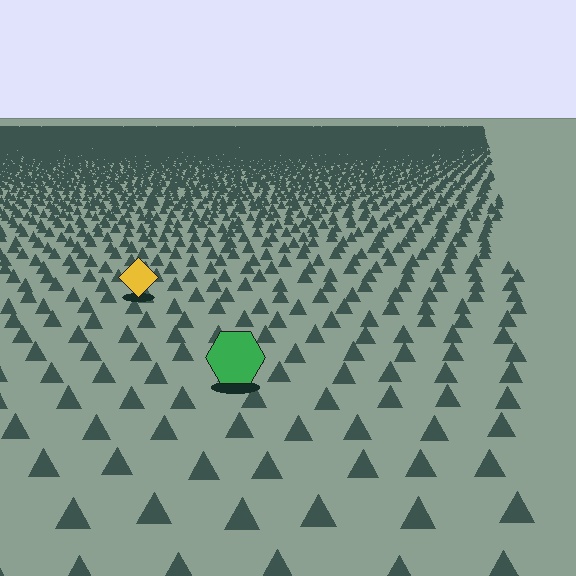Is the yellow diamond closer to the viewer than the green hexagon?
No. The green hexagon is closer — you can tell from the texture gradient: the ground texture is coarser near it.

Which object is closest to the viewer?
The green hexagon is closest. The texture marks near it are larger and more spread out.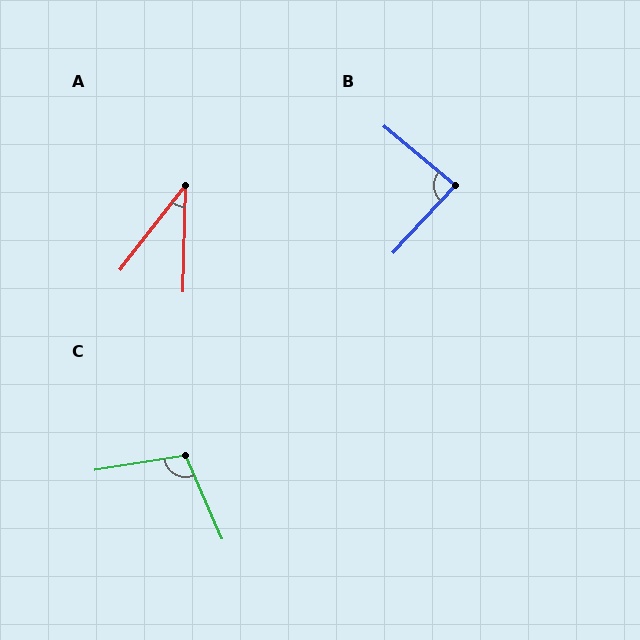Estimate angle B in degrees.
Approximately 87 degrees.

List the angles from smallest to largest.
A (36°), B (87°), C (105°).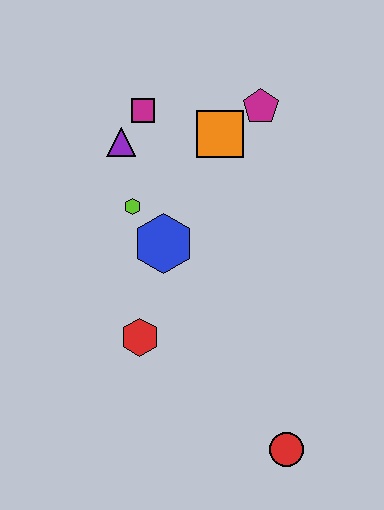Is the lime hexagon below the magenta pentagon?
Yes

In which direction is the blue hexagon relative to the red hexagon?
The blue hexagon is above the red hexagon.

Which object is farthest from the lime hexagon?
The red circle is farthest from the lime hexagon.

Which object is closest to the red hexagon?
The blue hexagon is closest to the red hexagon.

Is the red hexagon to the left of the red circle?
Yes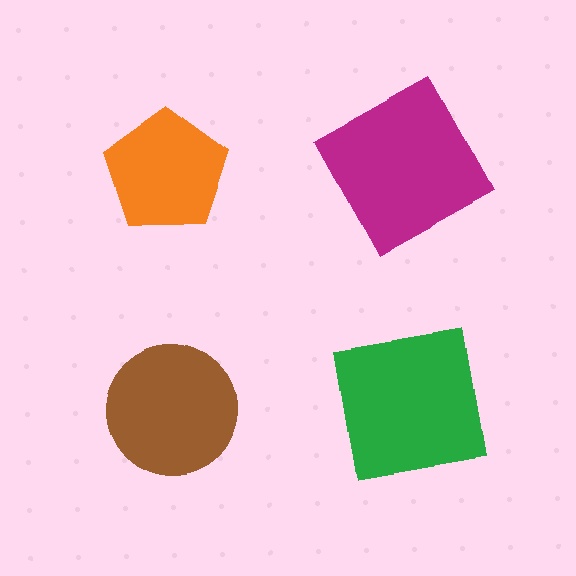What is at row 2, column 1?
A brown circle.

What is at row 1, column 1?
An orange pentagon.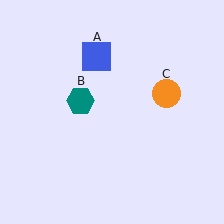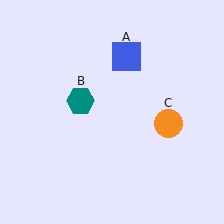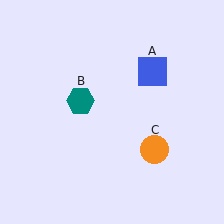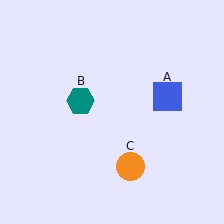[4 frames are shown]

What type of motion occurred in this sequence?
The blue square (object A), orange circle (object C) rotated clockwise around the center of the scene.